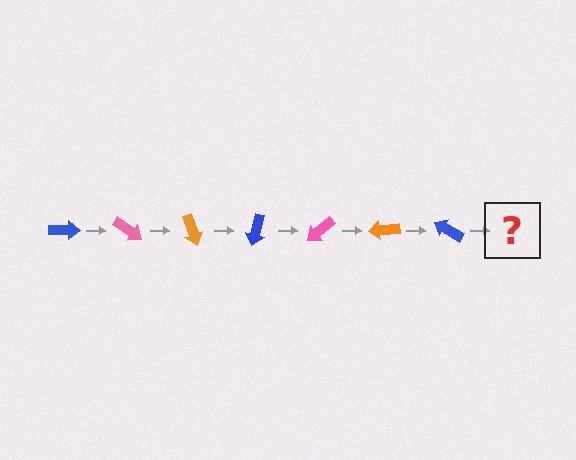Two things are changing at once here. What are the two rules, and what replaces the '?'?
The two rules are that it rotates 35 degrees each step and the color cycles through blue, pink, and orange. The '?' should be a pink arrow, rotated 245 degrees from the start.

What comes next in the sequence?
The next element should be a pink arrow, rotated 245 degrees from the start.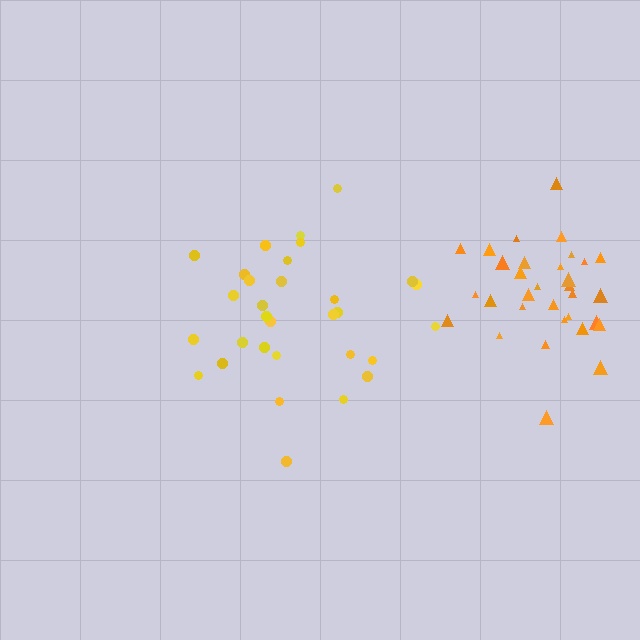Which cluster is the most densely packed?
Orange.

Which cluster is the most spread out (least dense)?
Yellow.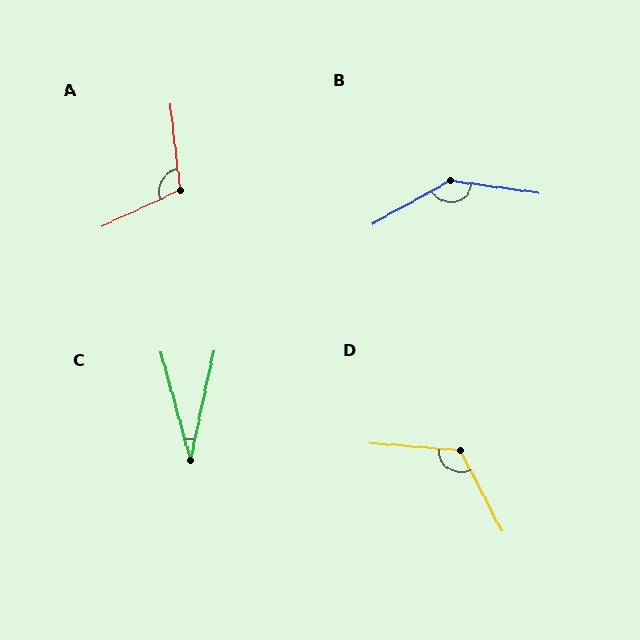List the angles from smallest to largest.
C (27°), A (109°), D (122°), B (143°).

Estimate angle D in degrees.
Approximately 122 degrees.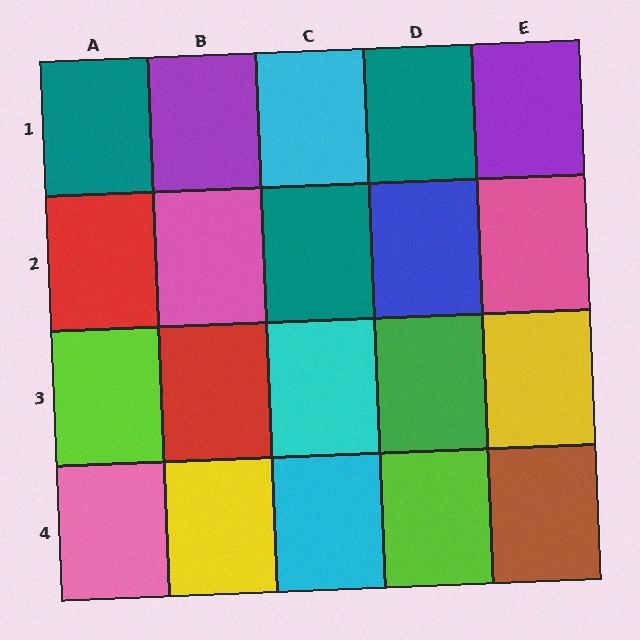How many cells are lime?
2 cells are lime.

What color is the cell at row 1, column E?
Purple.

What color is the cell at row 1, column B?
Purple.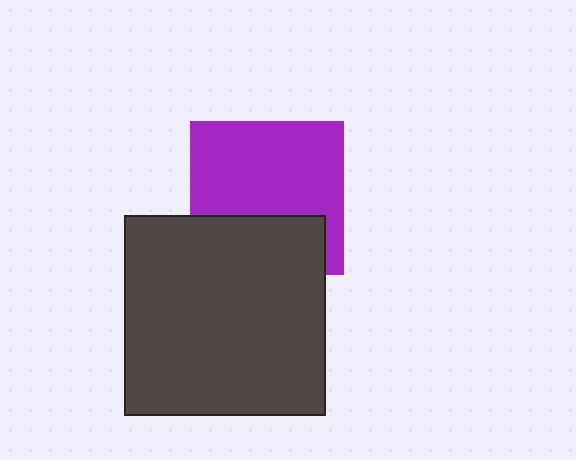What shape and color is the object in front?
The object in front is a dark gray square.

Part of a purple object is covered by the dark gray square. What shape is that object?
It is a square.